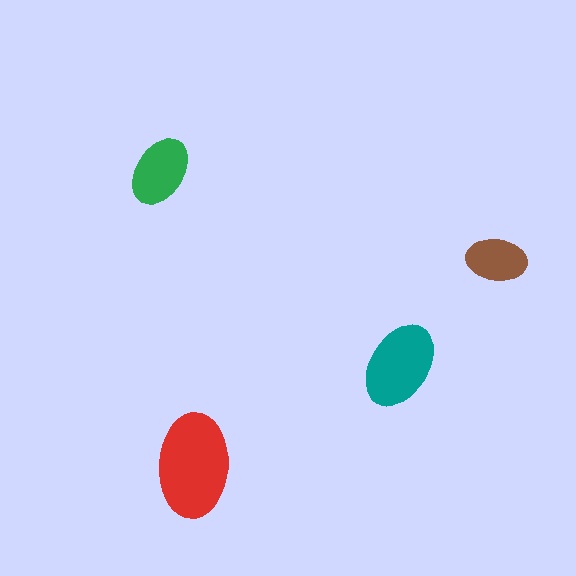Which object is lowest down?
The red ellipse is bottommost.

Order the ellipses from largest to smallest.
the red one, the teal one, the green one, the brown one.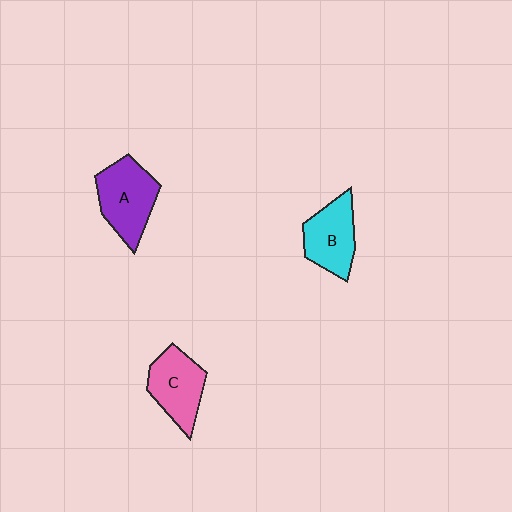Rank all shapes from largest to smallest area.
From largest to smallest: A (purple), C (pink), B (cyan).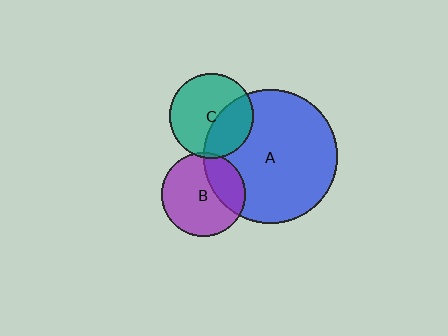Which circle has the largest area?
Circle A (blue).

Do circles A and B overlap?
Yes.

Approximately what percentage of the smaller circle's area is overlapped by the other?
Approximately 30%.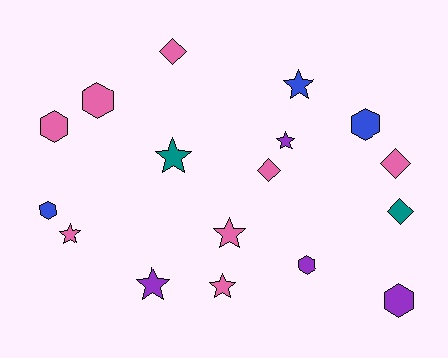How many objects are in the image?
There are 17 objects.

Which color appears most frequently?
Pink, with 8 objects.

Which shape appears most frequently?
Star, with 7 objects.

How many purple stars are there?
There are 2 purple stars.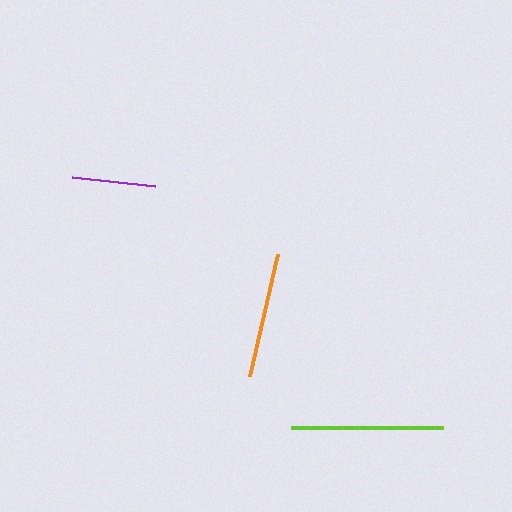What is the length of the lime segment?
The lime segment is approximately 152 pixels long.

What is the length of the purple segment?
The purple segment is approximately 83 pixels long.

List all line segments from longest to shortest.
From longest to shortest: lime, orange, purple.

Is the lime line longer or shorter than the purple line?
The lime line is longer than the purple line.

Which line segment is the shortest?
The purple line is the shortest at approximately 83 pixels.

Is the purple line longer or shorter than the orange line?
The orange line is longer than the purple line.